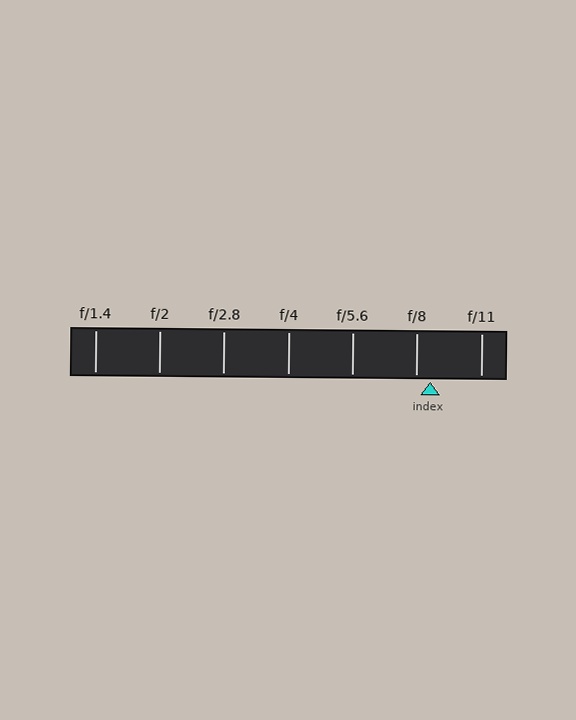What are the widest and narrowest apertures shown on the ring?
The widest aperture shown is f/1.4 and the narrowest is f/11.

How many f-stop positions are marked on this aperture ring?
There are 7 f-stop positions marked.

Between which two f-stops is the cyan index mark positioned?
The index mark is between f/8 and f/11.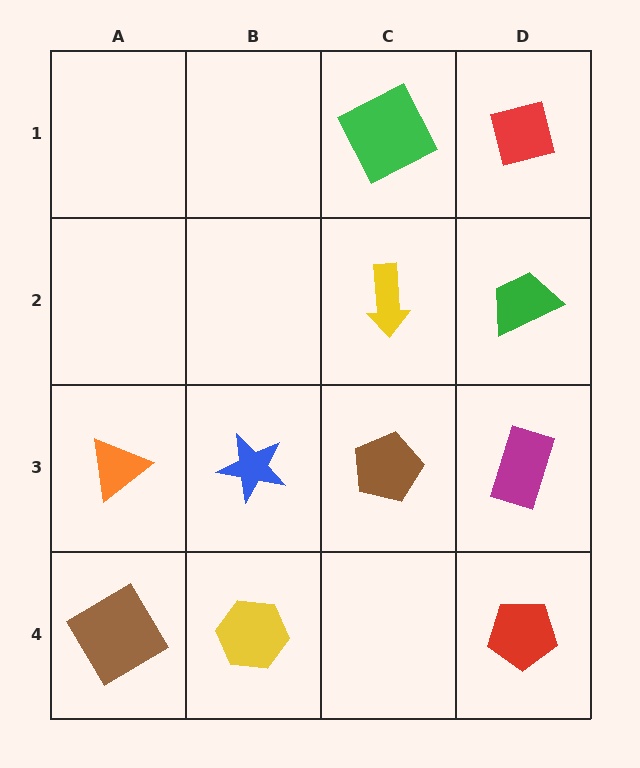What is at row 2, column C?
A yellow arrow.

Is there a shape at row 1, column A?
No, that cell is empty.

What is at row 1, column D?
A red square.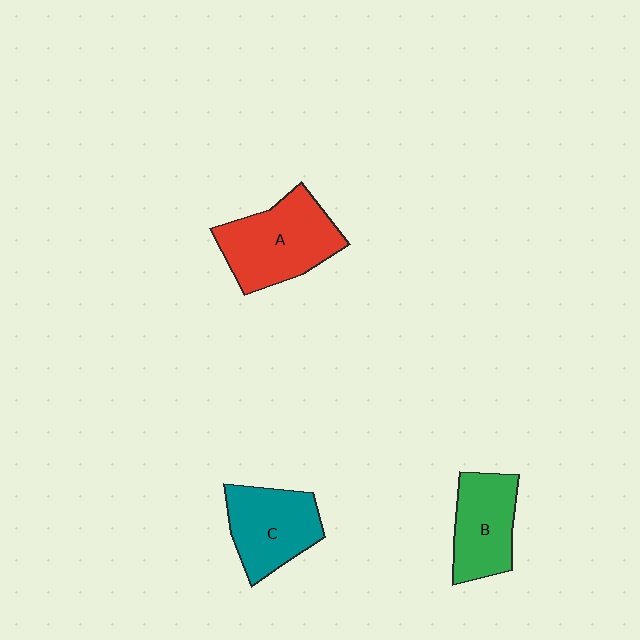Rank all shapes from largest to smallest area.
From largest to smallest: A (red), C (teal), B (green).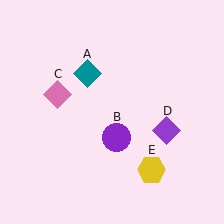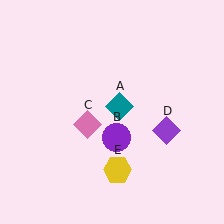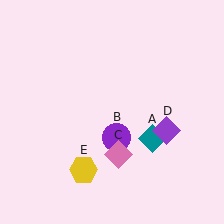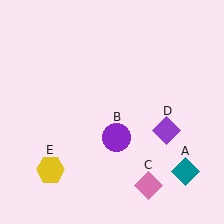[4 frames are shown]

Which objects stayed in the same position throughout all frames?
Purple circle (object B) and purple diamond (object D) remained stationary.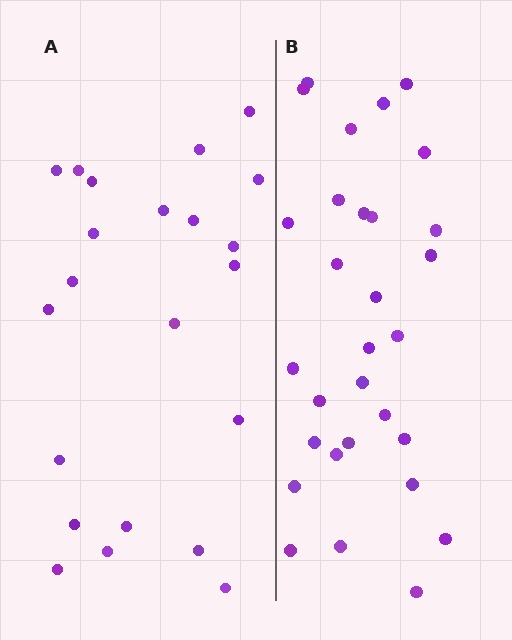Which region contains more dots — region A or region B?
Region B (the right region) has more dots.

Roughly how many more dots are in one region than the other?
Region B has roughly 8 or so more dots than region A.